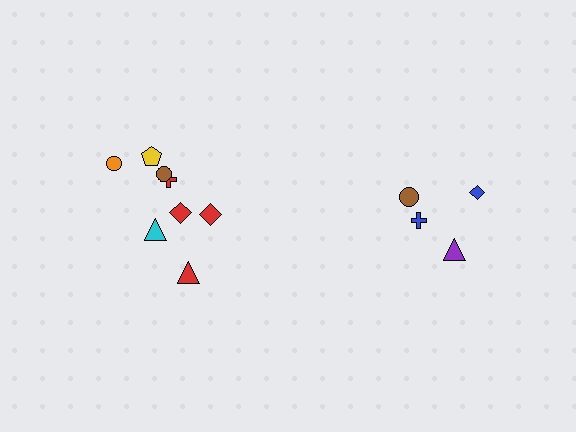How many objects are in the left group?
There are 8 objects.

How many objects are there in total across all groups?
There are 12 objects.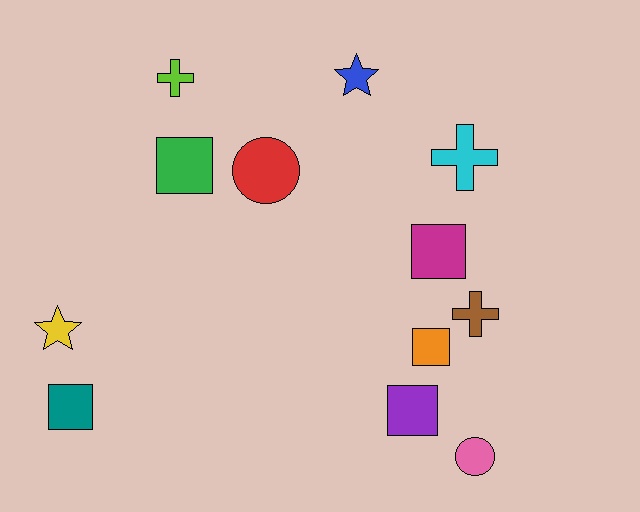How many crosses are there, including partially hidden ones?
There are 3 crosses.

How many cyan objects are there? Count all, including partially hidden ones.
There is 1 cyan object.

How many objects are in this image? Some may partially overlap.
There are 12 objects.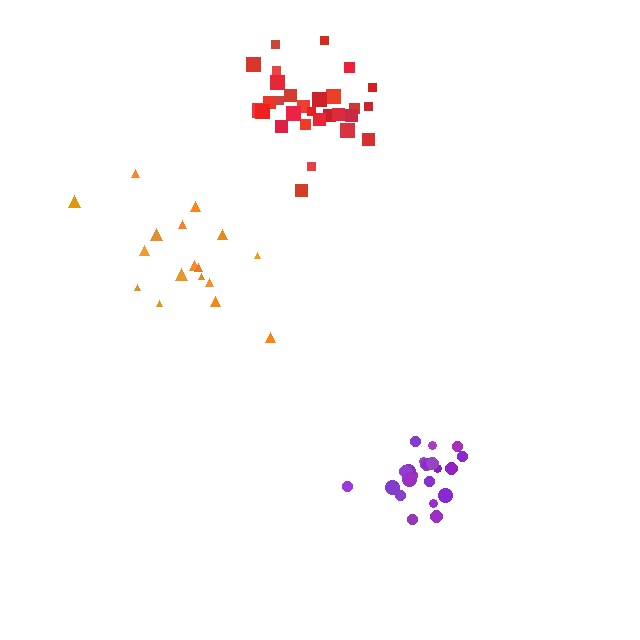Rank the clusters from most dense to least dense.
purple, red, orange.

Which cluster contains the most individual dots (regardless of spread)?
Red (30).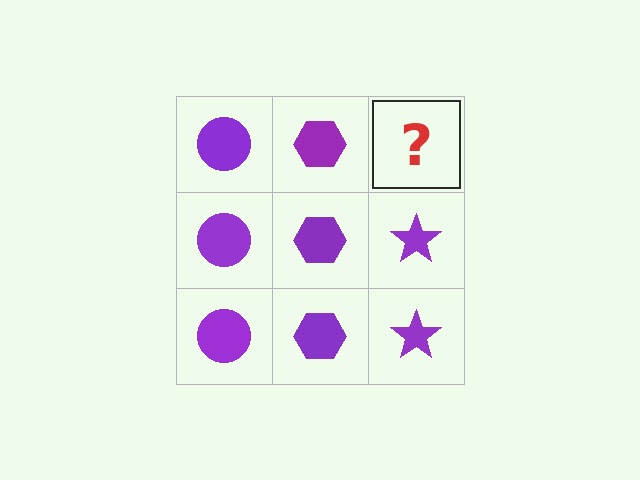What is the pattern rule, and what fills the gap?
The rule is that each column has a consistent shape. The gap should be filled with a purple star.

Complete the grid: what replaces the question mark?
The question mark should be replaced with a purple star.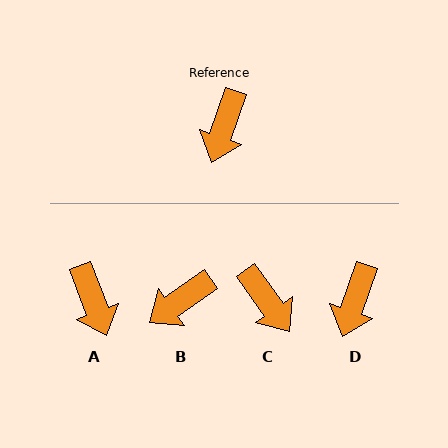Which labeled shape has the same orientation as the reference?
D.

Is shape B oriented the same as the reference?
No, it is off by about 36 degrees.